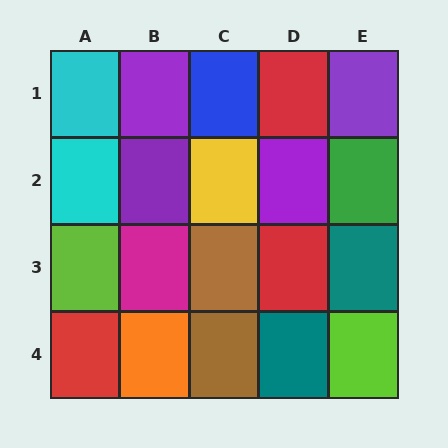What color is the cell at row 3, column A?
Lime.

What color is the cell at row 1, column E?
Purple.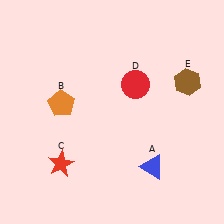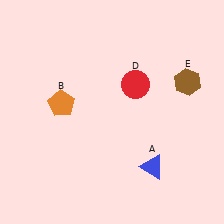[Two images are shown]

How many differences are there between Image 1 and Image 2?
There is 1 difference between the two images.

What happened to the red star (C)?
The red star (C) was removed in Image 2. It was in the bottom-left area of Image 1.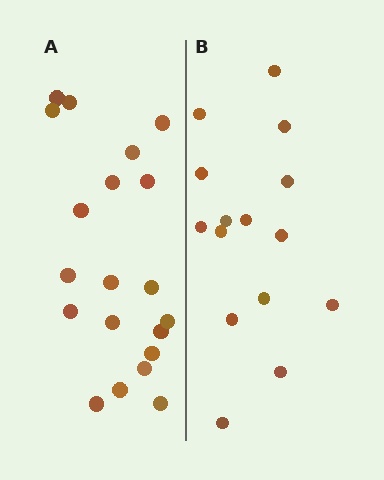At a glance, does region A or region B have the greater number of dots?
Region A (the left region) has more dots.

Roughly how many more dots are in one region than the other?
Region A has about 5 more dots than region B.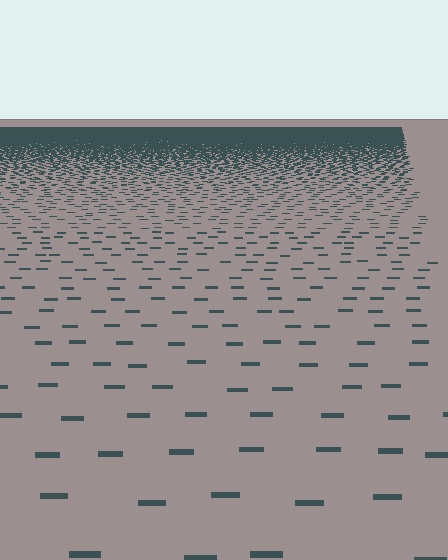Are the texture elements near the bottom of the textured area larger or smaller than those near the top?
Larger. Near the bottom, elements are closer to the viewer and appear at a bigger on-screen size.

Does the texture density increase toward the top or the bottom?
Density increases toward the top.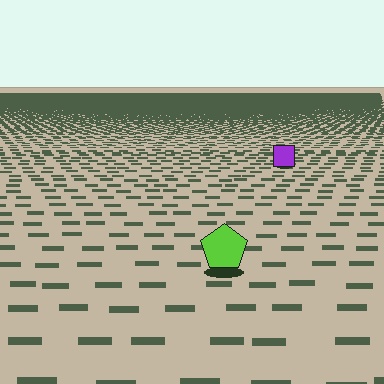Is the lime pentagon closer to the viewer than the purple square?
Yes. The lime pentagon is closer — you can tell from the texture gradient: the ground texture is coarser near it.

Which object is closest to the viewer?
The lime pentagon is closest. The texture marks near it are larger and more spread out.